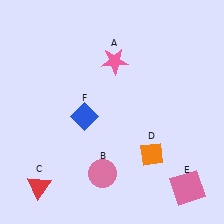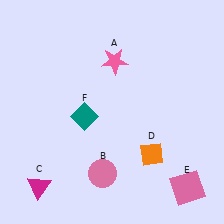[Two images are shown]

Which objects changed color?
C changed from red to magenta. F changed from blue to teal.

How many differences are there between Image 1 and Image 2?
There are 2 differences between the two images.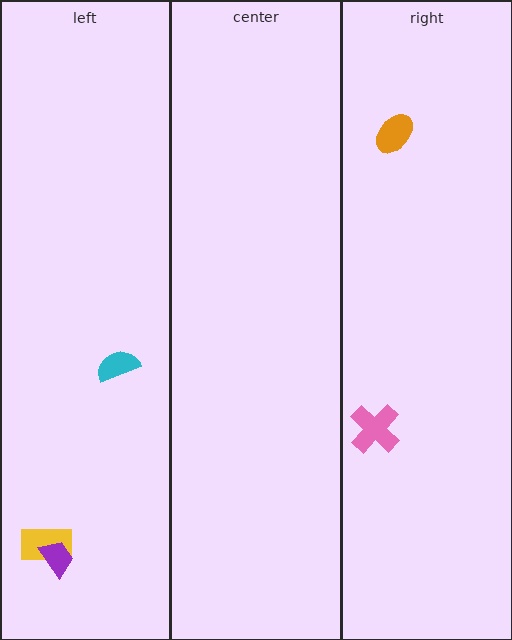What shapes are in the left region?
The cyan semicircle, the yellow rectangle, the purple trapezoid.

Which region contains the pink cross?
The right region.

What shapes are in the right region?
The pink cross, the orange ellipse.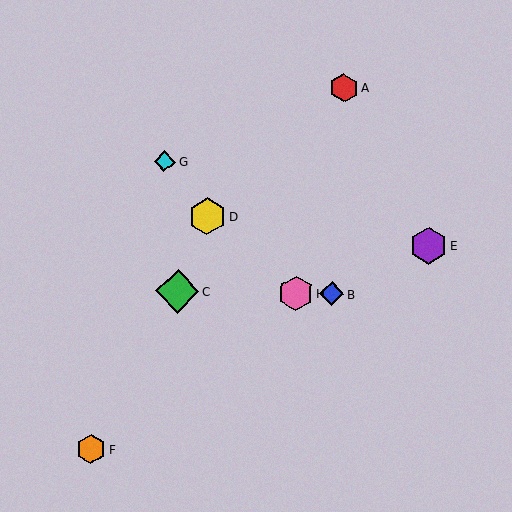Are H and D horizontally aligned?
No, H is at y≈293 and D is at y≈216.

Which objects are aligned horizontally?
Objects B, C, H are aligned horizontally.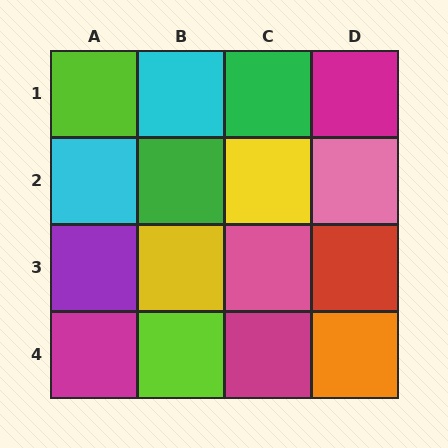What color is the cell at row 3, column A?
Purple.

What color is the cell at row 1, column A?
Lime.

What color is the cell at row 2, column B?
Green.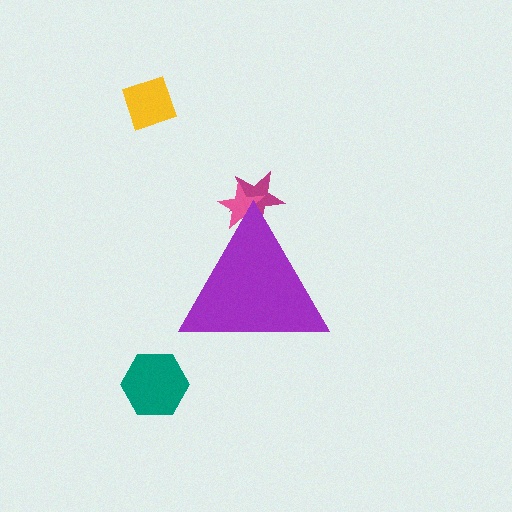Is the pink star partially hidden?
Yes, the pink star is partially hidden behind the purple triangle.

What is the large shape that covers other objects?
A purple triangle.